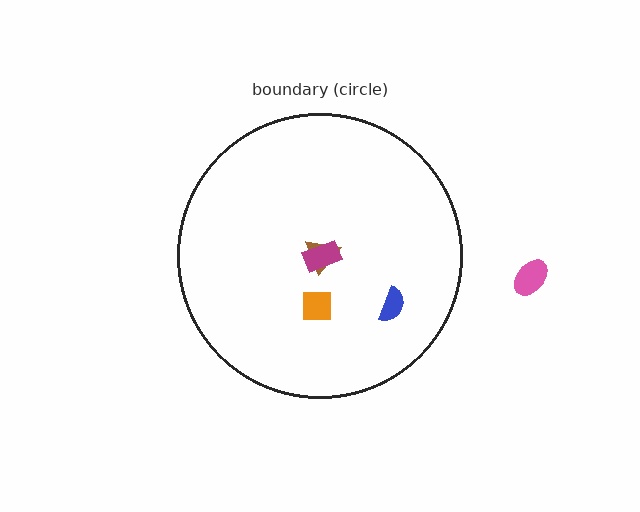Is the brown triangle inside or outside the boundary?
Inside.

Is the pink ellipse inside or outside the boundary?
Outside.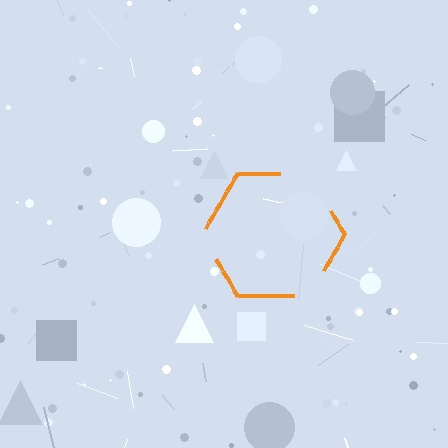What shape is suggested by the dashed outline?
The dashed outline suggests a hexagon.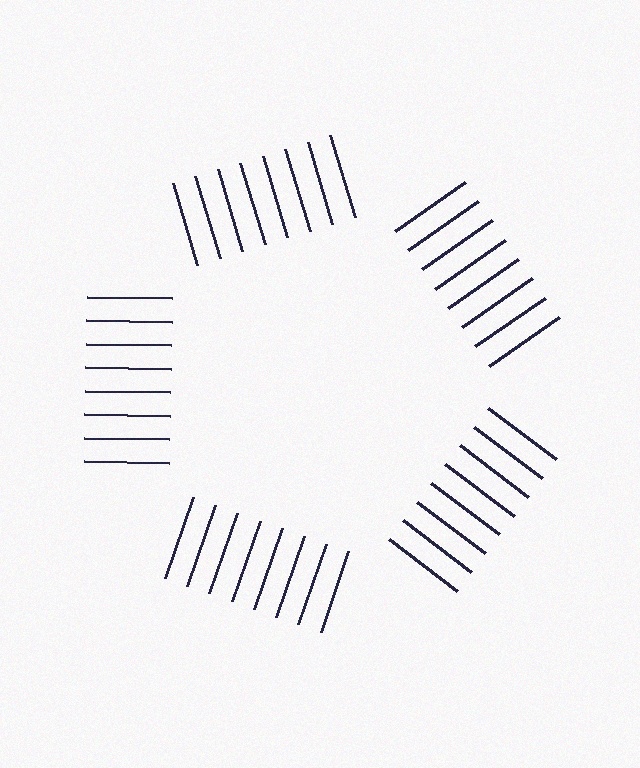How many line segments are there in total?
40 — 8 along each of the 5 edges.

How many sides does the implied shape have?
5 sides — the line-ends trace a pentagon.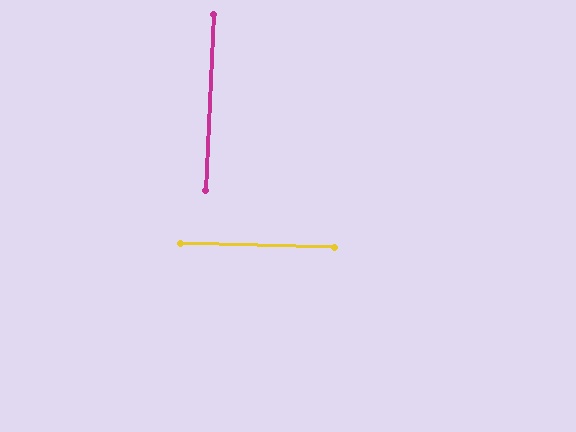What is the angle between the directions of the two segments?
Approximately 89 degrees.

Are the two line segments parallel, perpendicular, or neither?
Perpendicular — they meet at approximately 89°.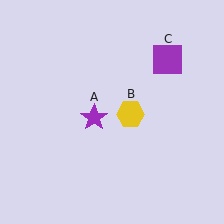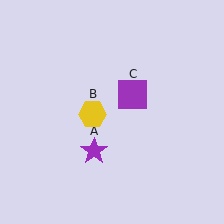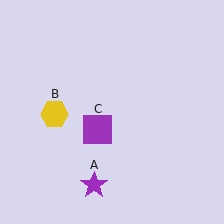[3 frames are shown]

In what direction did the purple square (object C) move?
The purple square (object C) moved down and to the left.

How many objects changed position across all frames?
3 objects changed position: purple star (object A), yellow hexagon (object B), purple square (object C).